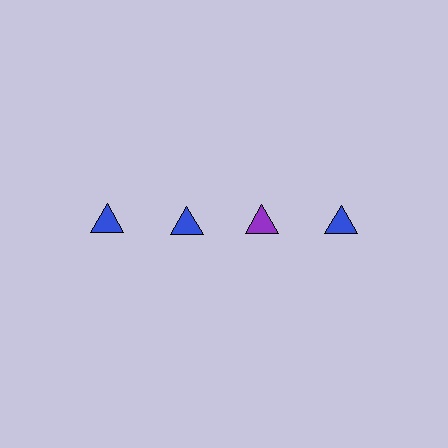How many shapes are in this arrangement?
There are 4 shapes arranged in a grid pattern.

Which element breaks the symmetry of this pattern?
The purple triangle in the top row, center column breaks the symmetry. All other shapes are blue triangles.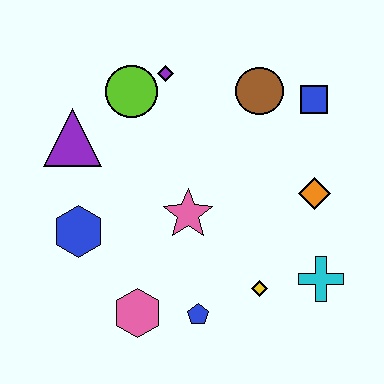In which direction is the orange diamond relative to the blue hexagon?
The orange diamond is to the right of the blue hexagon.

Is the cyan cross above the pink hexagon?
Yes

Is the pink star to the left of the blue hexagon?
No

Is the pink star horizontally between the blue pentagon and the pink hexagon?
Yes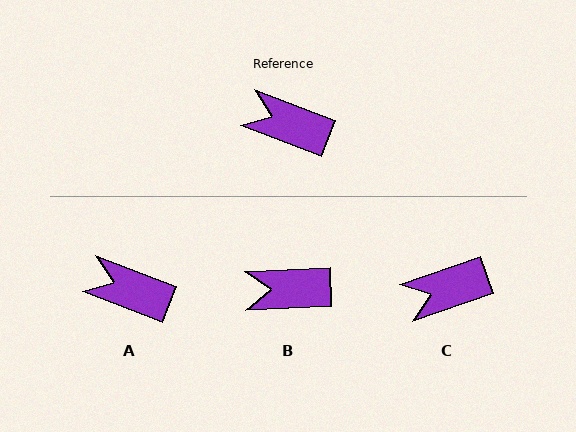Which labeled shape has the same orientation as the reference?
A.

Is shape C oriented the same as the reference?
No, it is off by about 40 degrees.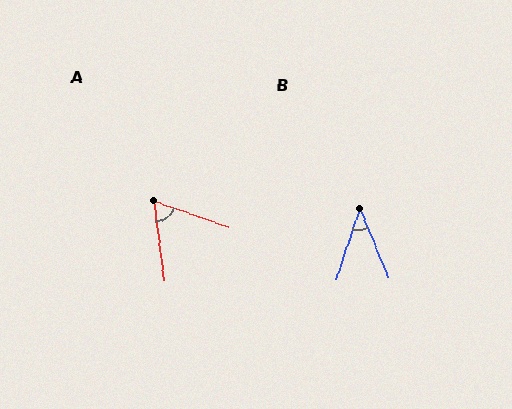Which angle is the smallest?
B, at approximately 40 degrees.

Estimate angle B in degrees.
Approximately 40 degrees.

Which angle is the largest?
A, at approximately 64 degrees.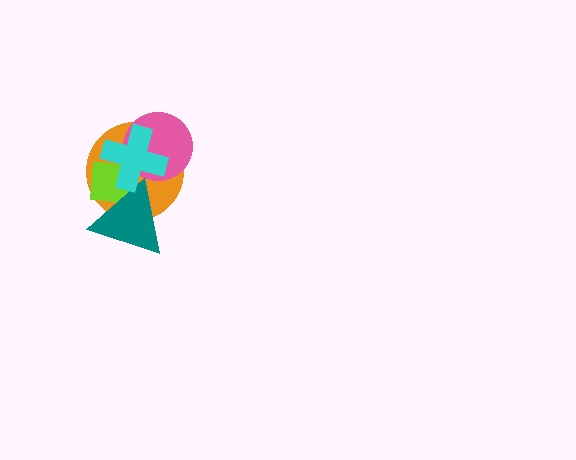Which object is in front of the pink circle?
The cyan cross is in front of the pink circle.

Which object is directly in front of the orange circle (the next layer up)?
The lime square is directly in front of the orange circle.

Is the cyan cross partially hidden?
No, no other shape covers it.